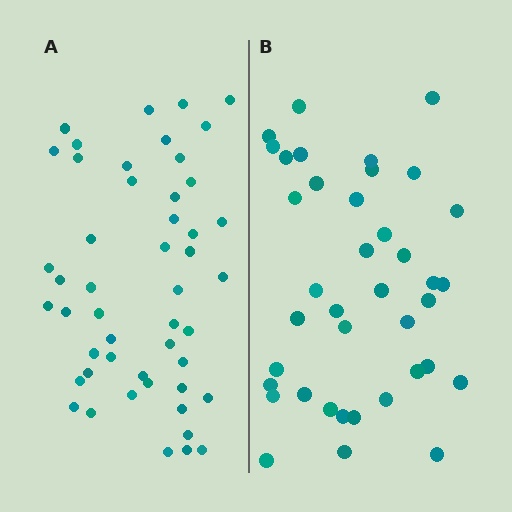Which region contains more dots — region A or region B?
Region A (the left region) has more dots.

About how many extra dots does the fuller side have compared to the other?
Region A has roughly 10 or so more dots than region B.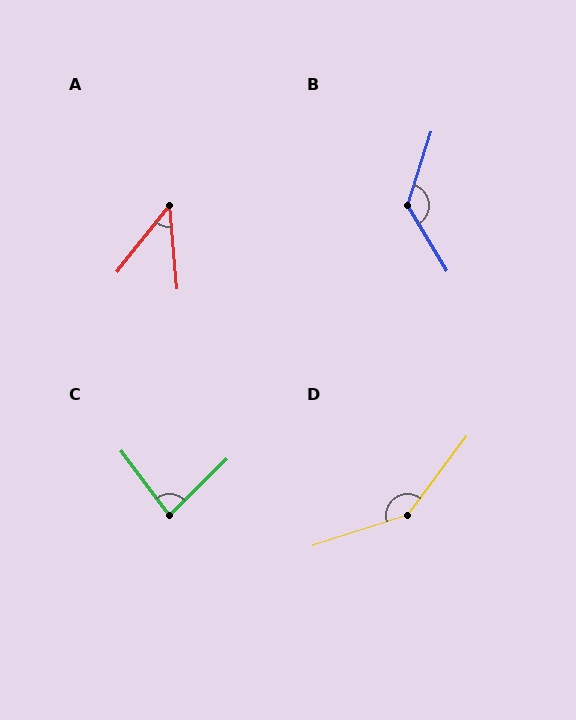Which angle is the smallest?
A, at approximately 44 degrees.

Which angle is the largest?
D, at approximately 145 degrees.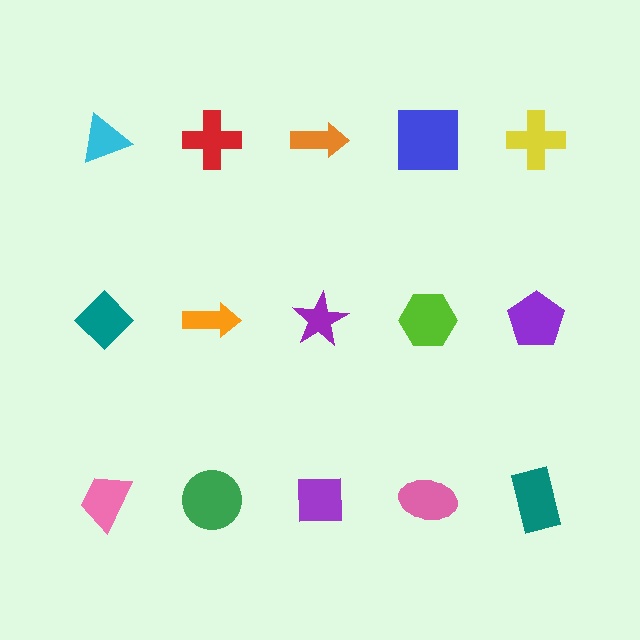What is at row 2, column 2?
An orange arrow.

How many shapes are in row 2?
5 shapes.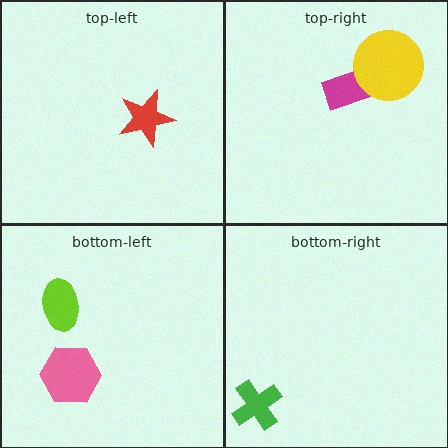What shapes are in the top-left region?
The red star.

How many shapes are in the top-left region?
1.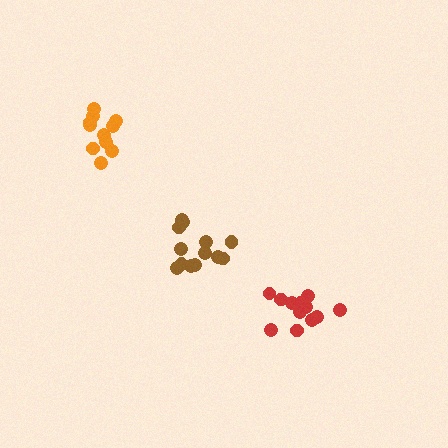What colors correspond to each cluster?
The clusters are colored: orange, red, brown.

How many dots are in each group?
Group 1: 11 dots, Group 2: 13 dots, Group 3: 13 dots (37 total).